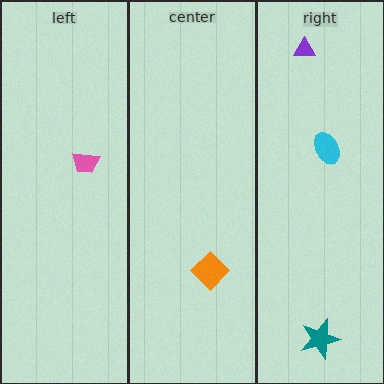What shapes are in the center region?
The orange diamond.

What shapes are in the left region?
The pink trapezoid.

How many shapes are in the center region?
1.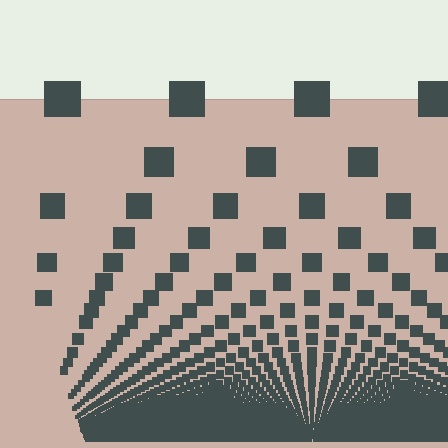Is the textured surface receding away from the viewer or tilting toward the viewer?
The surface appears to tilt toward the viewer. Texture elements get larger and sparser toward the top.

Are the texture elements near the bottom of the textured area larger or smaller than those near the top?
Smaller. The gradient is inverted — elements near the bottom are smaller and denser.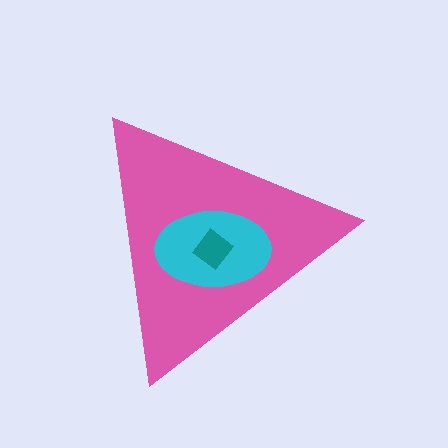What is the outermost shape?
The pink triangle.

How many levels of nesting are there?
3.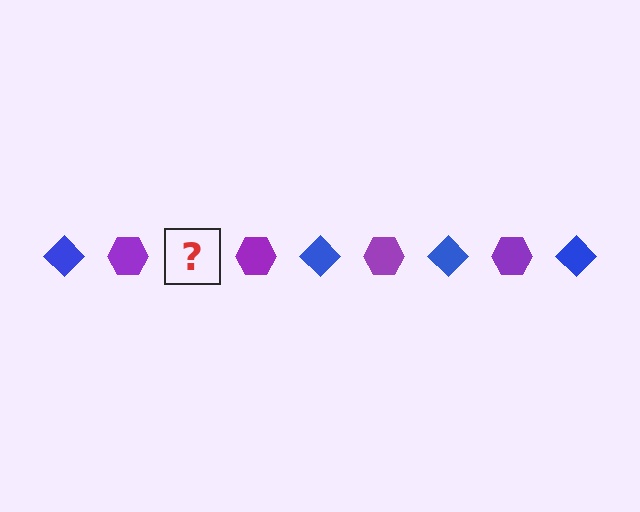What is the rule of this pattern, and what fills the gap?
The rule is that the pattern alternates between blue diamond and purple hexagon. The gap should be filled with a blue diamond.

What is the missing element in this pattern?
The missing element is a blue diamond.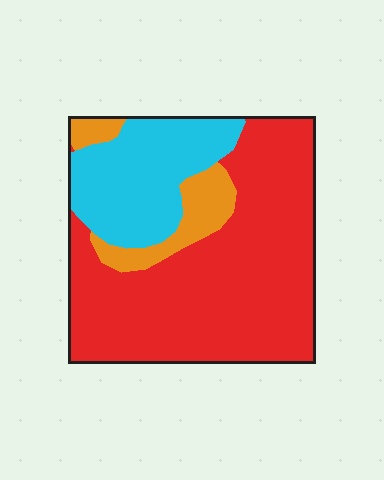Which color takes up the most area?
Red, at roughly 65%.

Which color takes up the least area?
Orange, at roughly 10%.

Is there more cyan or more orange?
Cyan.